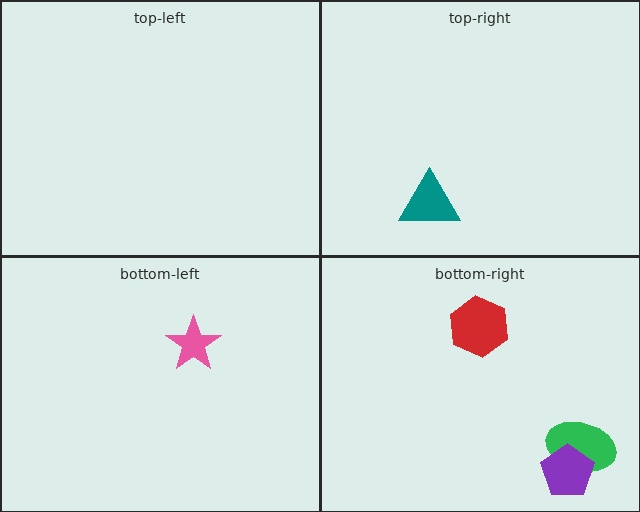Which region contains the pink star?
The bottom-left region.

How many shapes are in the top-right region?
1.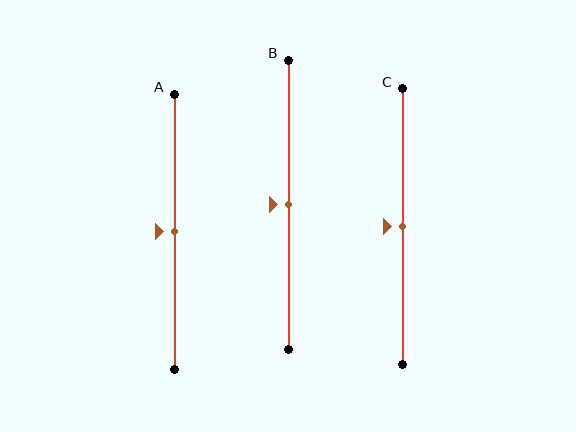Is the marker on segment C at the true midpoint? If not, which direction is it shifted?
Yes, the marker on segment C is at the true midpoint.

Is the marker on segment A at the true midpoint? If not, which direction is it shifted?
Yes, the marker on segment A is at the true midpoint.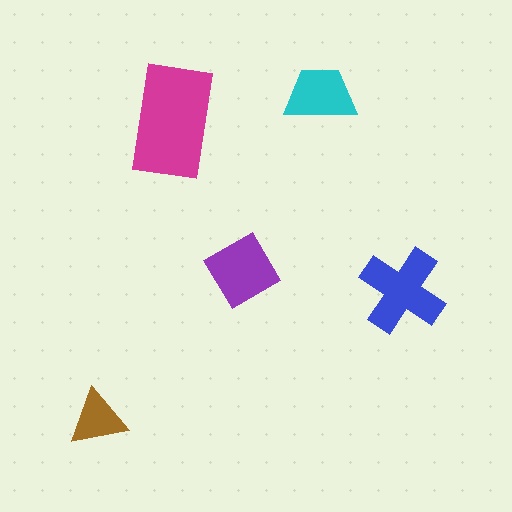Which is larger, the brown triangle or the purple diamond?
The purple diamond.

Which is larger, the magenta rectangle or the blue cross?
The magenta rectangle.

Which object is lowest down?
The brown triangle is bottommost.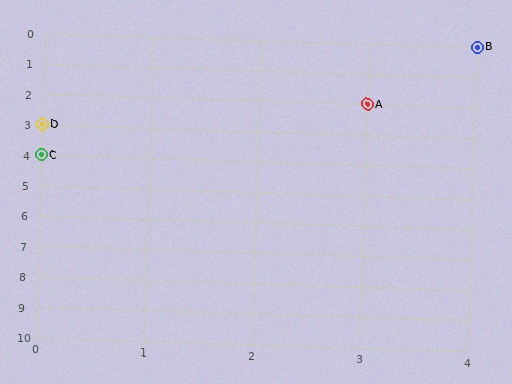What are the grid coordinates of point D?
Point D is at grid coordinates (0, 3).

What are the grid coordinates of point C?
Point C is at grid coordinates (0, 4).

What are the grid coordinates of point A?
Point A is at grid coordinates (3, 2).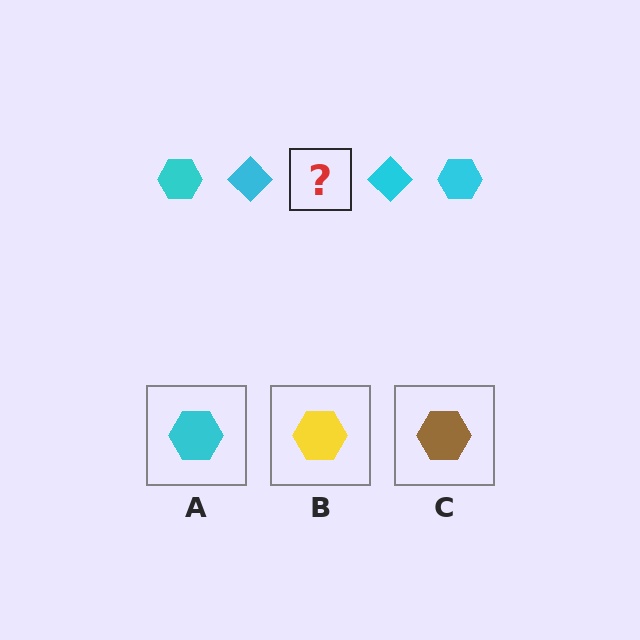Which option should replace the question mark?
Option A.